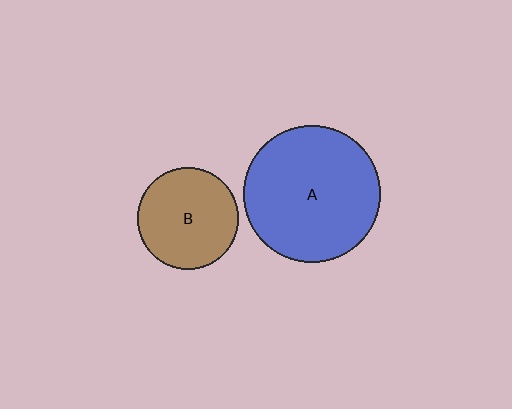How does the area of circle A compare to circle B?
Approximately 1.8 times.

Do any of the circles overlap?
No, none of the circles overlap.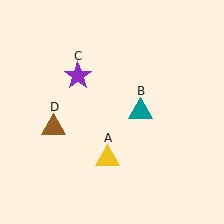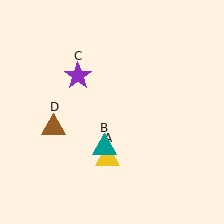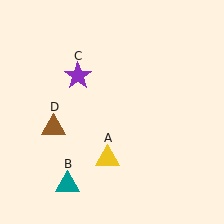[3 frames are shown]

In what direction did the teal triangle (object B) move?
The teal triangle (object B) moved down and to the left.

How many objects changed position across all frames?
1 object changed position: teal triangle (object B).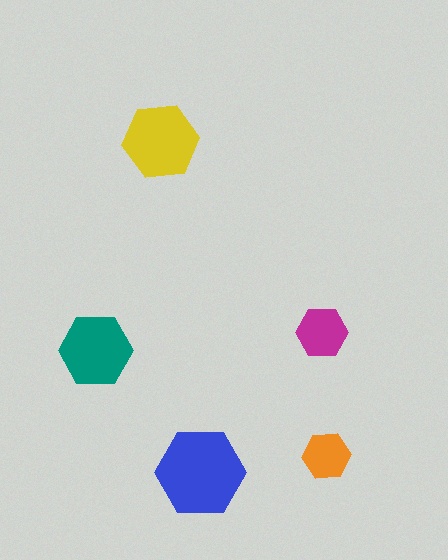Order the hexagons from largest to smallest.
the blue one, the yellow one, the teal one, the magenta one, the orange one.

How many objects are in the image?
There are 5 objects in the image.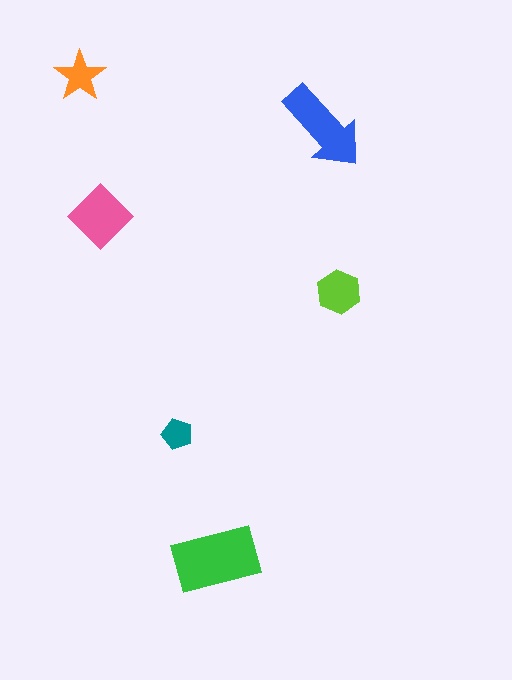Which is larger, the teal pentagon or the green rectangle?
The green rectangle.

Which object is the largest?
The green rectangle.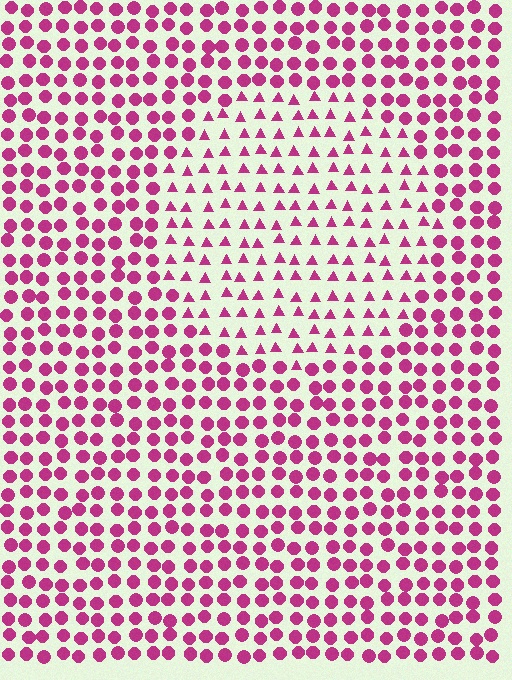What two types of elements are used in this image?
The image uses triangles inside the circle region and circles outside it.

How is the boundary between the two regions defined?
The boundary is defined by a change in element shape: triangles inside vs. circles outside. All elements share the same color and spacing.